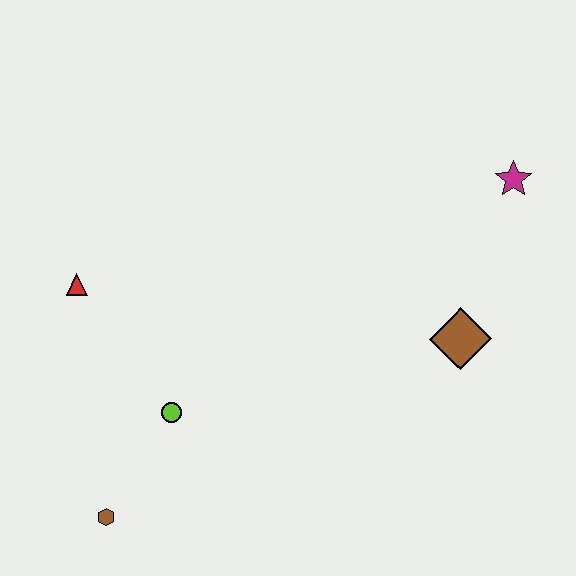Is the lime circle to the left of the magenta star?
Yes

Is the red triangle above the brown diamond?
Yes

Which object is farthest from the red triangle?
The magenta star is farthest from the red triangle.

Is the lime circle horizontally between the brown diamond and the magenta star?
No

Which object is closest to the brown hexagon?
The lime circle is closest to the brown hexagon.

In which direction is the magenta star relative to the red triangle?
The magenta star is to the right of the red triangle.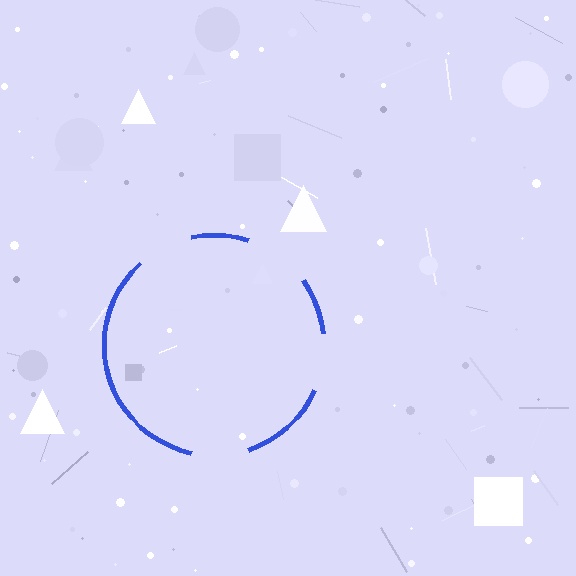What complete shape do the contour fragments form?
The contour fragments form a circle.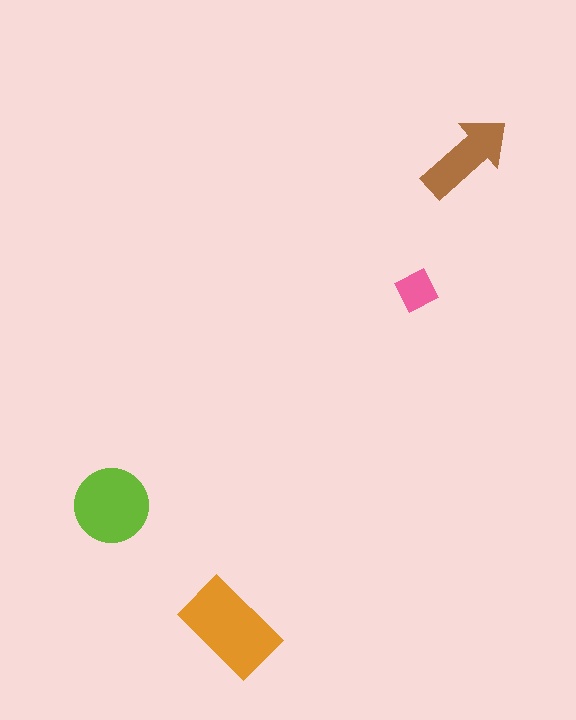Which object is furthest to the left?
The lime circle is leftmost.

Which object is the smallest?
The pink diamond.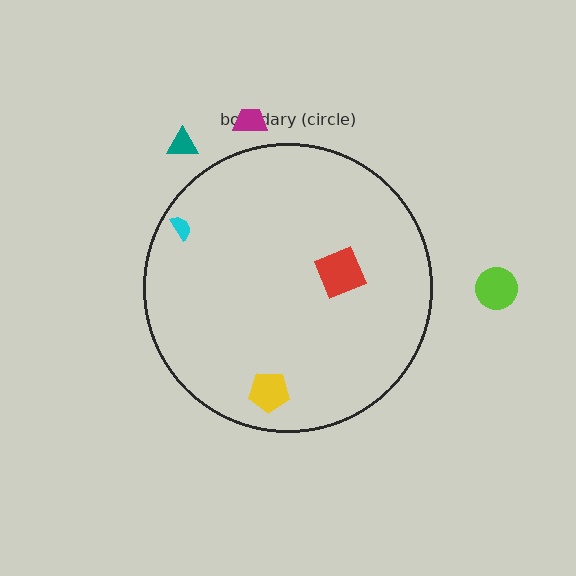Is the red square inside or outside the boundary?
Inside.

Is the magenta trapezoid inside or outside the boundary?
Outside.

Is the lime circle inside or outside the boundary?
Outside.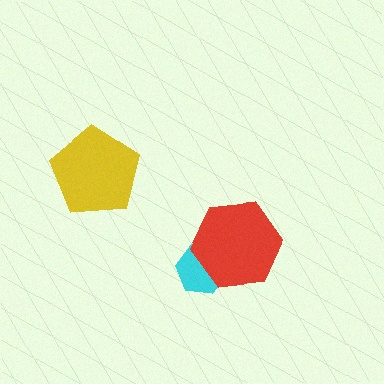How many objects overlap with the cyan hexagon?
1 object overlaps with the cyan hexagon.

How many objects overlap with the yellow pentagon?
0 objects overlap with the yellow pentagon.